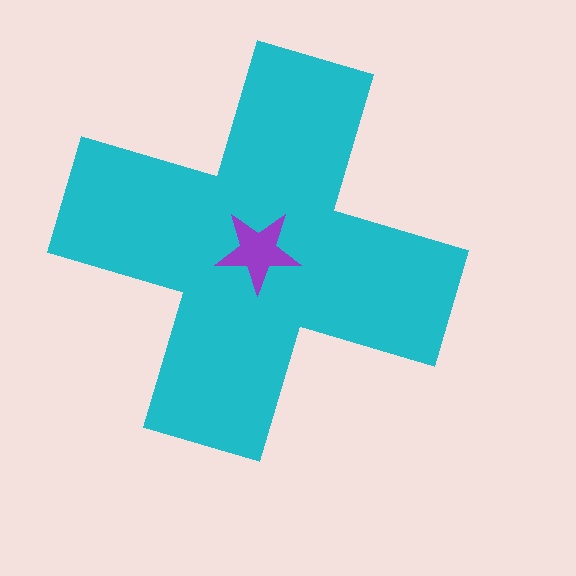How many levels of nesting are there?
2.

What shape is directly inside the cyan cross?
The purple star.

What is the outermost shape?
The cyan cross.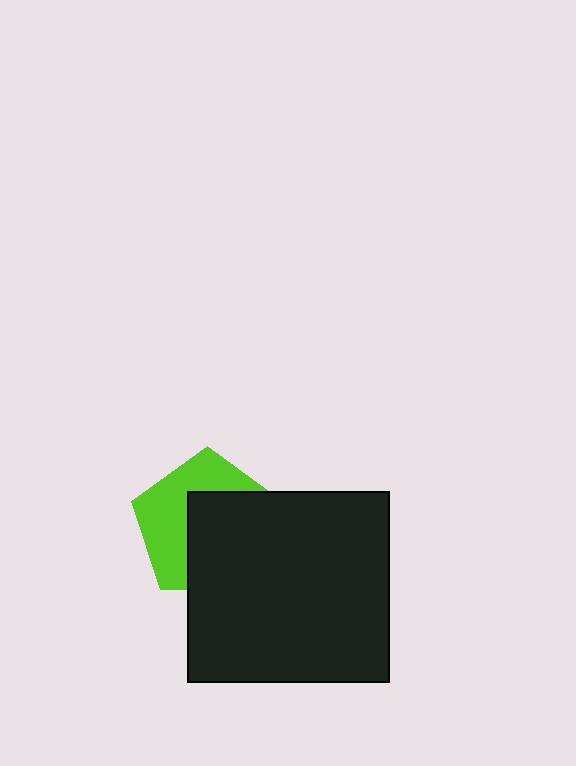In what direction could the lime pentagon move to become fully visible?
The lime pentagon could move toward the upper-left. That would shift it out from behind the black rectangle entirely.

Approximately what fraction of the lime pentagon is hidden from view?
Roughly 53% of the lime pentagon is hidden behind the black rectangle.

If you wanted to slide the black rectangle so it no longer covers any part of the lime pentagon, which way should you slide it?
Slide it toward the lower-right — that is the most direct way to separate the two shapes.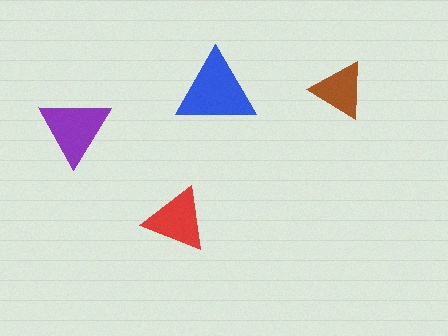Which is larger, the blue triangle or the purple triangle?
The blue one.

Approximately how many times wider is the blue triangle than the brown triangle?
About 1.5 times wider.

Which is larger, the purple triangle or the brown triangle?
The purple one.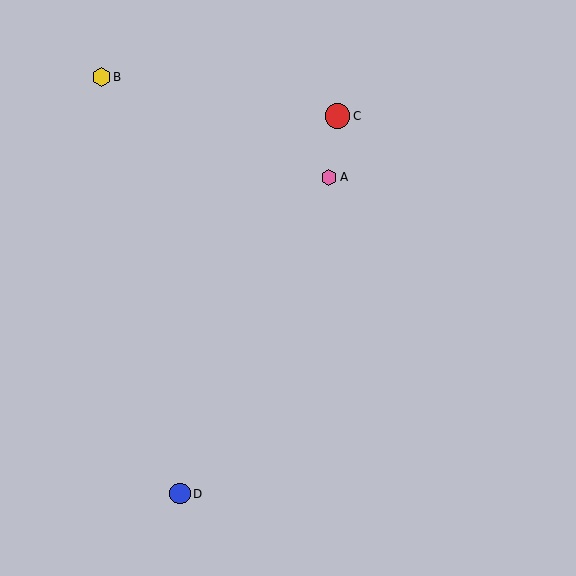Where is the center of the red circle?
The center of the red circle is at (338, 116).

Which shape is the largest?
The red circle (labeled C) is the largest.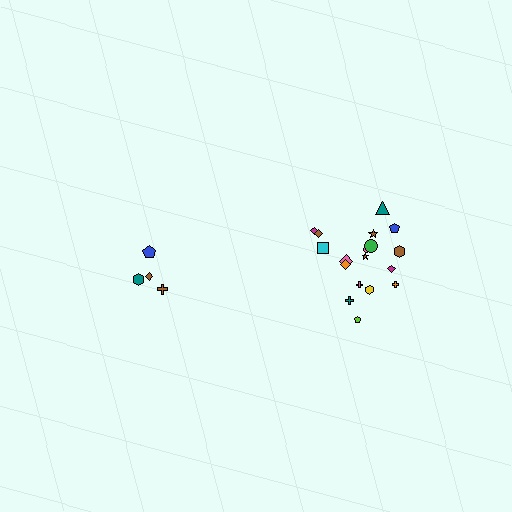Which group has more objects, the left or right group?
The right group.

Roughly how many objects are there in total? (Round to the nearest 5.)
Roughly 20 objects in total.